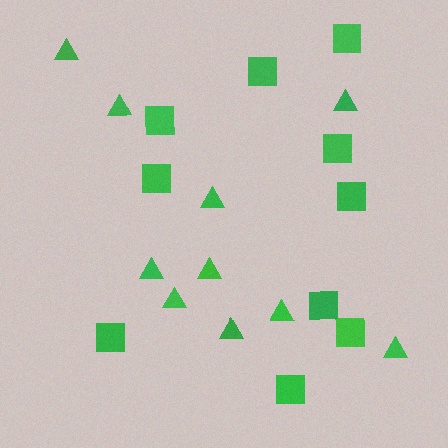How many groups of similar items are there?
There are 2 groups: one group of triangles (10) and one group of squares (10).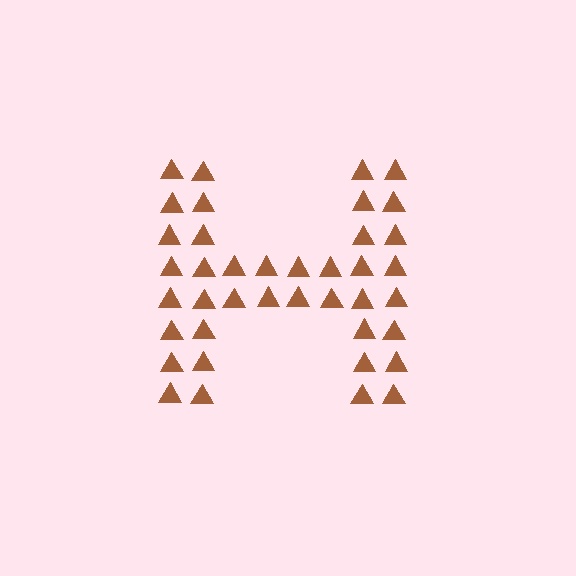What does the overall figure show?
The overall figure shows the letter H.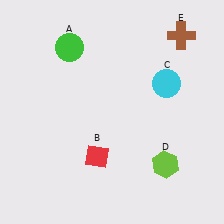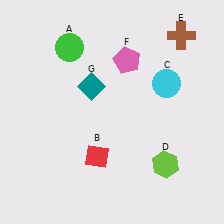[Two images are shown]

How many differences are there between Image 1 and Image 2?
There are 2 differences between the two images.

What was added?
A pink pentagon (F), a teal diamond (G) were added in Image 2.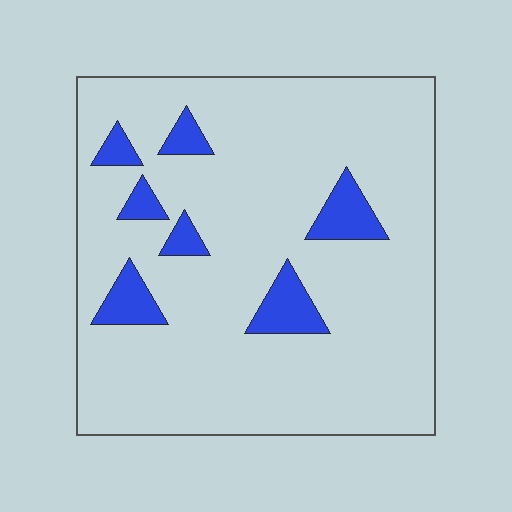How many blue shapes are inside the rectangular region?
7.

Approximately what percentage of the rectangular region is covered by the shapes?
Approximately 10%.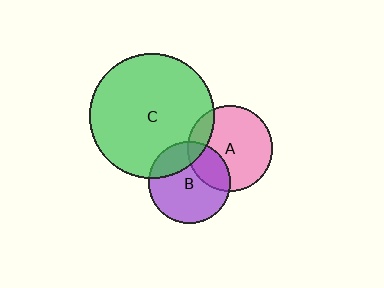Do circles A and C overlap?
Yes.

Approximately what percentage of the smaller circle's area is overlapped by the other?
Approximately 15%.